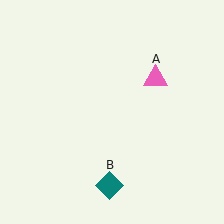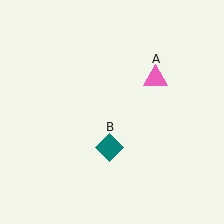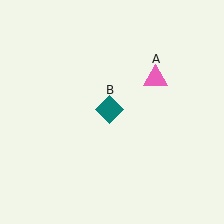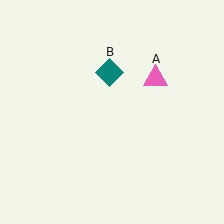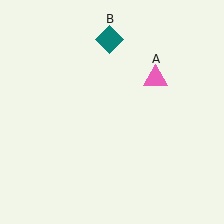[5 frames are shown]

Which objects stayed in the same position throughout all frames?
Pink triangle (object A) remained stationary.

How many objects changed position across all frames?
1 object changed position: teal diamond (object B).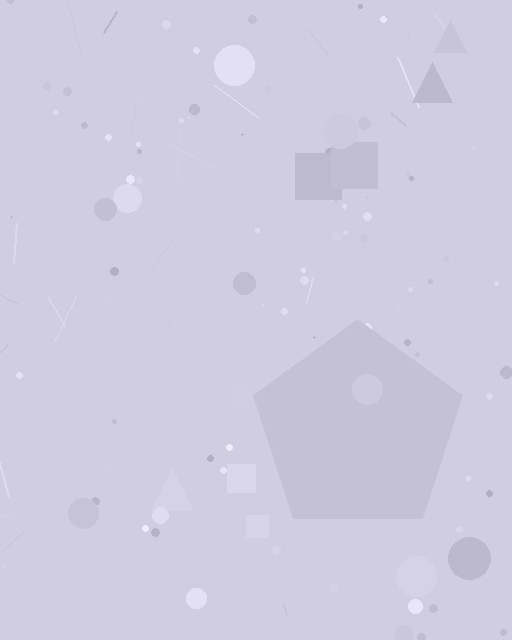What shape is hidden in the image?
A pentagon is hidden in the image.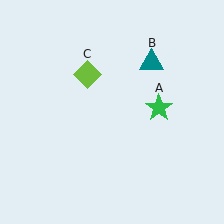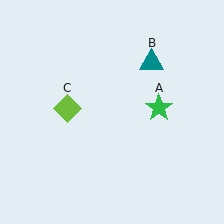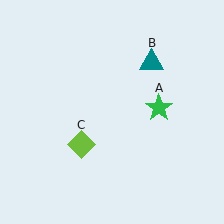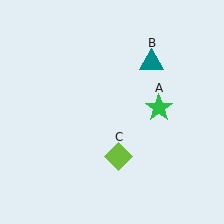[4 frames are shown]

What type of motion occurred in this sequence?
The lime diamond (object C) rotated counterclockwise around the center of the scene.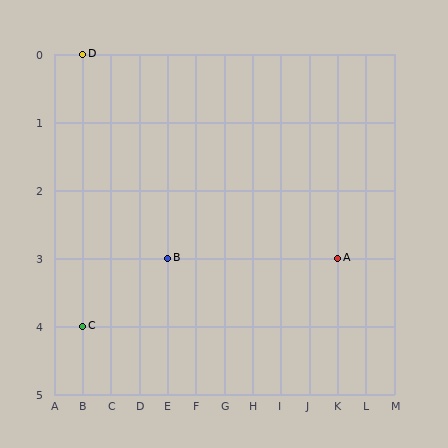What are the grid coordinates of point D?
Point D is at grid coordinates (B, 0).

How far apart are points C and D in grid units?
Points C and D are 4 rows apart.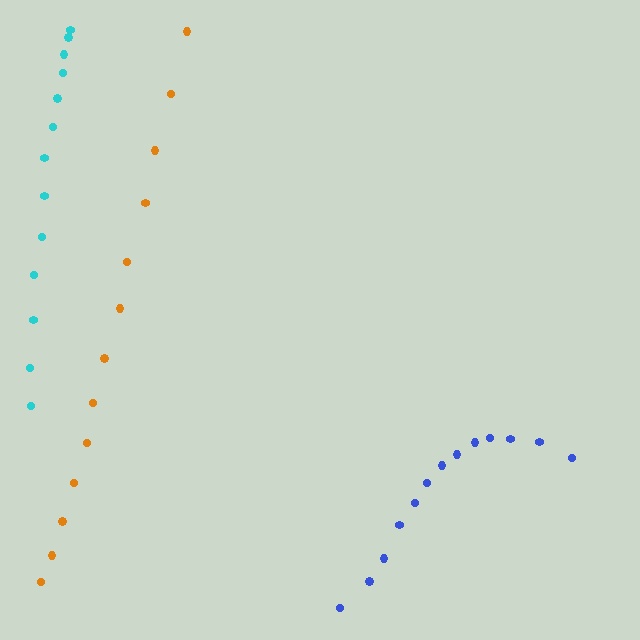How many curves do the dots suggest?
There are 3 distinct paths.